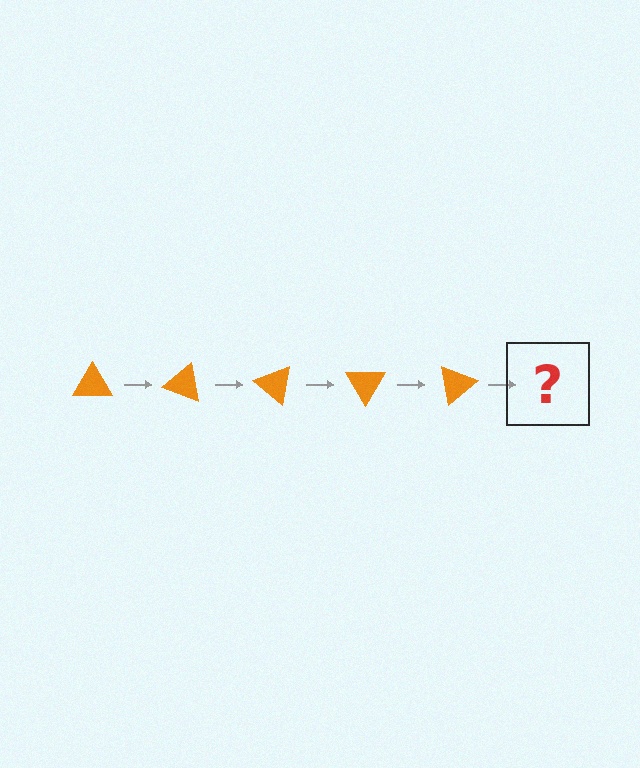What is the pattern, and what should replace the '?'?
The pattern is that the triangle rotates 20 degrees each step. The '?' should be an orange triangle rotated 100 degrees.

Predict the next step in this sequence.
The next step is an orange triangle rotated 100 degrees.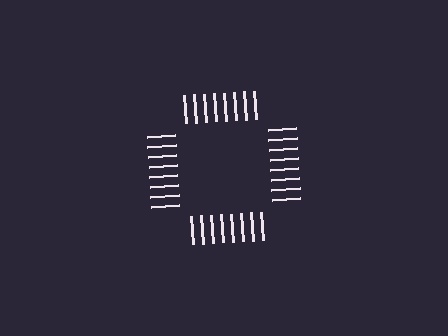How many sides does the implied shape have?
4 sides — the line-ends trace a square.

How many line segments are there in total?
32 — 8 along each of the 4 edges.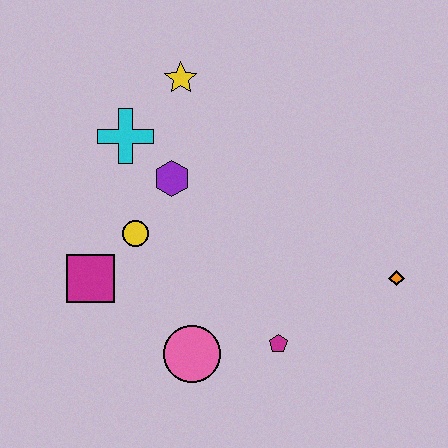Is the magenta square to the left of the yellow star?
Yes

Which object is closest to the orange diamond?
The magenta pentagon is closest to the orange diamond.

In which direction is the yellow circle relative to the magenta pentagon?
The yellow circle is to the left of the magenta pentagon.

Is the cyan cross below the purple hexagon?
No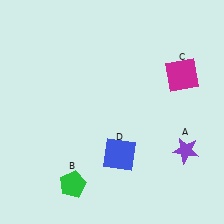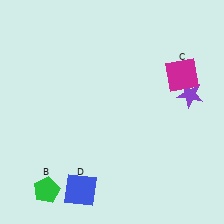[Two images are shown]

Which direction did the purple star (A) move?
The purple star (A) moved up.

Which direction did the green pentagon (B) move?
The green pentagon (B) moved left.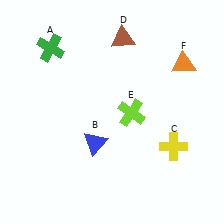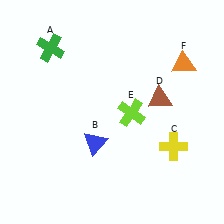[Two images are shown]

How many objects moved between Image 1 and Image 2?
1 object moved between the two images.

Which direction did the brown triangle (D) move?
The brown triangle (D) moved down.